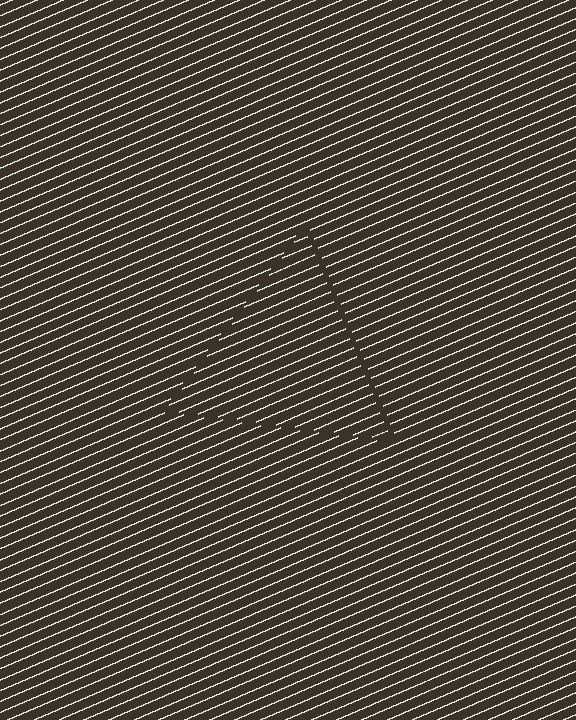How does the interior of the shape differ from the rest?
The interior of the shape contains the same grating, shifted by half a period — the contour is defined by the phase discontinuity where line-ends from the inner and outer gratings abut.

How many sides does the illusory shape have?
3 sides — the line-ends trace a triangle.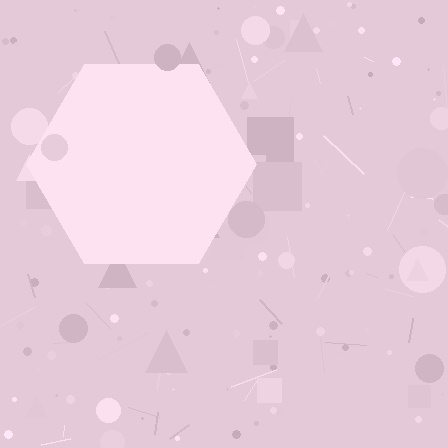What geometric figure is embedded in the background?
A hexagon is embedded in the background.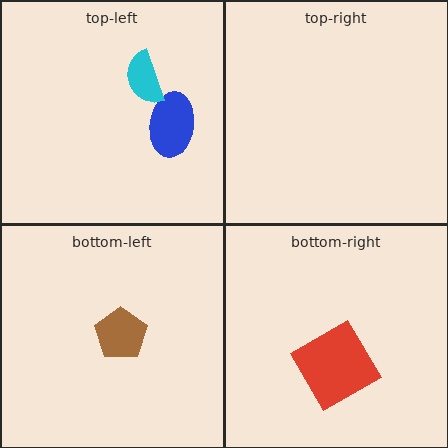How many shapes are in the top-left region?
2.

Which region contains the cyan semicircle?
The top-left region.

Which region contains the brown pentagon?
The bottom-left region.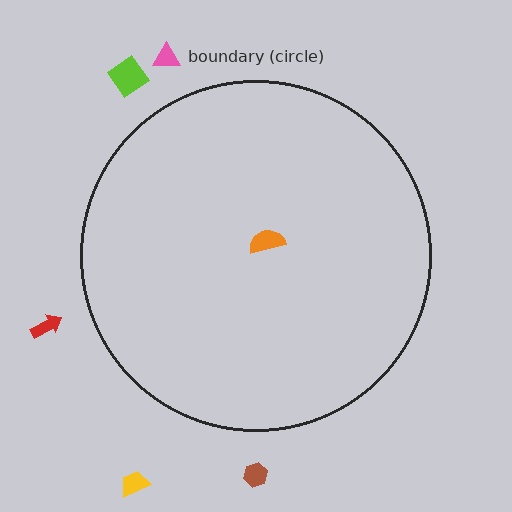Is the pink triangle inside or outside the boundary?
Outside.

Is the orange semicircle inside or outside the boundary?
Inside.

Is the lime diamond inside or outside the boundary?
Outside.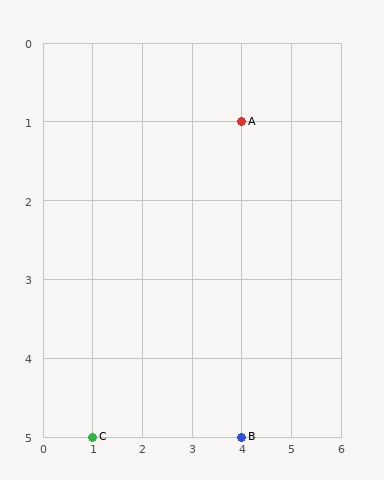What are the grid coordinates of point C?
Point C is at grid coordinates (1, 5).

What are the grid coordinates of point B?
Point B is at grid coordinates (4, 5).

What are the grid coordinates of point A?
Point A is at grid coordinates (4, 1).